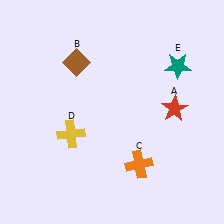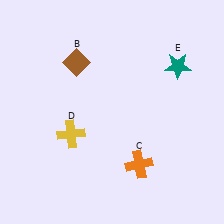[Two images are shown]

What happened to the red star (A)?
The red star (A) was removed in Image 2. It was in the top-right area of Image 1.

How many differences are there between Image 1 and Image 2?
There is 1 difference between the two images.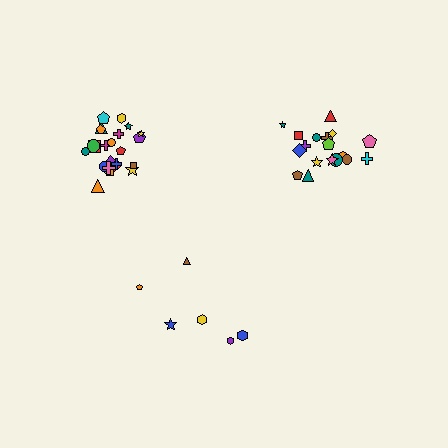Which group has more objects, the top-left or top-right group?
The top-left group.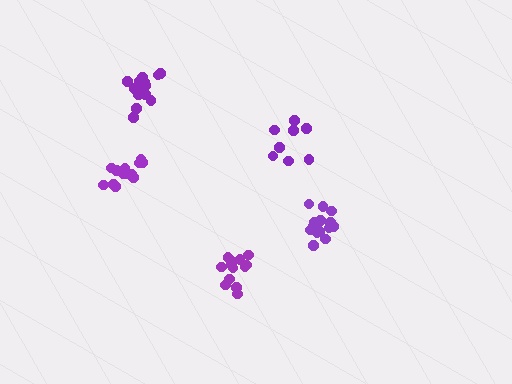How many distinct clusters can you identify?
There are 5 distinct clusters.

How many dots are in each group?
Group 1: 14 dots, Group 2: 13 dots, Group 3: 13 dots, Group 4: 8 dots, Group 5: 14 dots (62 total).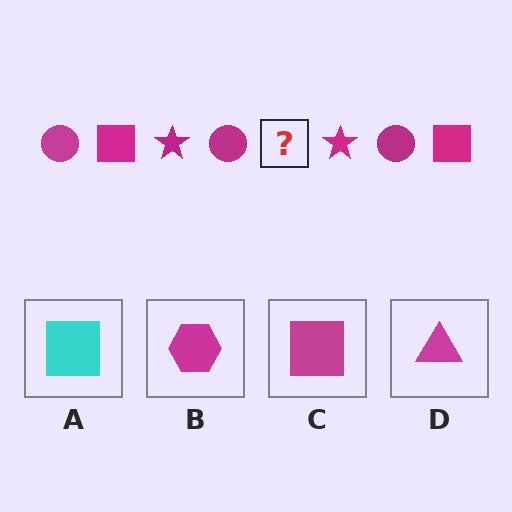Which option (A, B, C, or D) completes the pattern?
C.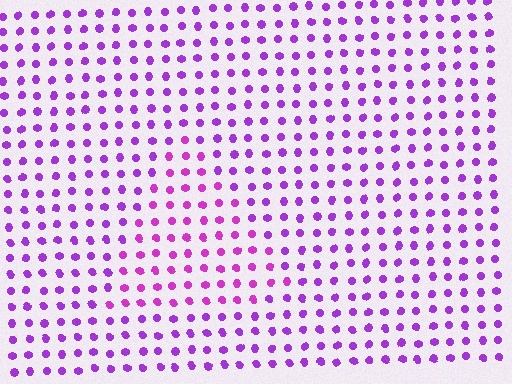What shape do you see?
I see a triangle.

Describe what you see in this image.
The image is filled with small purple elements in a uniform arrangement. A triangle-shaped region is visible where the elements are tinted to a slightly different hue, forming a subtle color boundary.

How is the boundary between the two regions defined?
The boundary is defined purely by a slight shift in hue (about 23 degrees). Spacing, size, and orientation are identical on both sides.